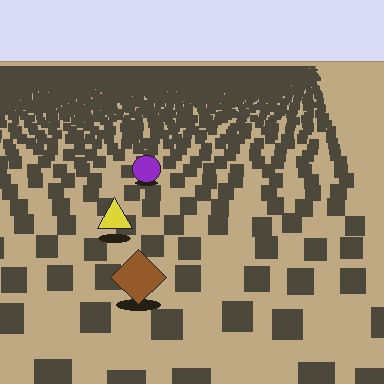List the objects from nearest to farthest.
From nearest to farthest: the brown diamond, the yellow triangle, the purple circle.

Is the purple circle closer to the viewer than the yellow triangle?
No. The yellow triangle is closer — you can tell from the texture gradient: the ground texture is coarser near it.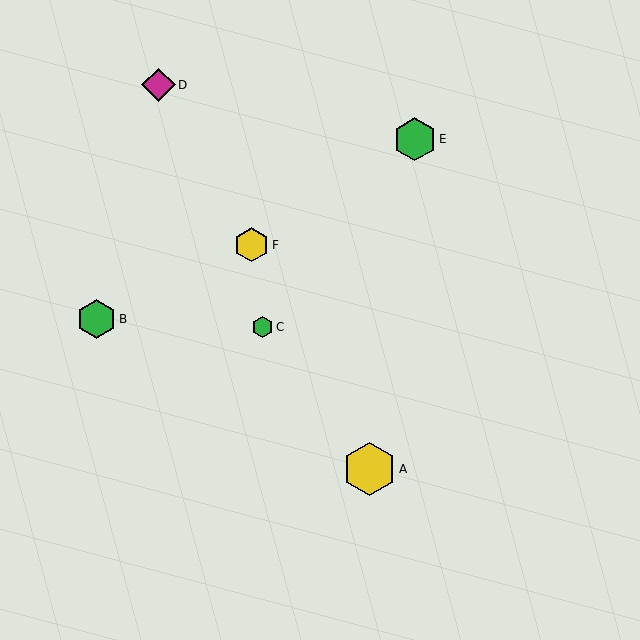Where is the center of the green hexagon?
The center of the green hexagon is at (415, 139).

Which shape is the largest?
The yellow hexagon (labeled A) is the largest.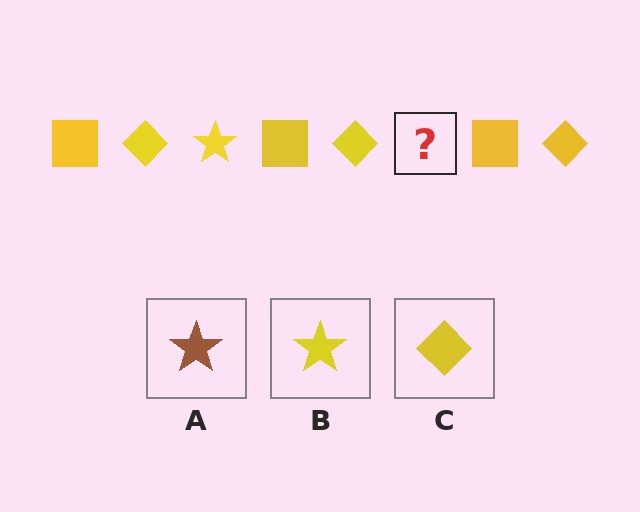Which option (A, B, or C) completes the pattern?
B.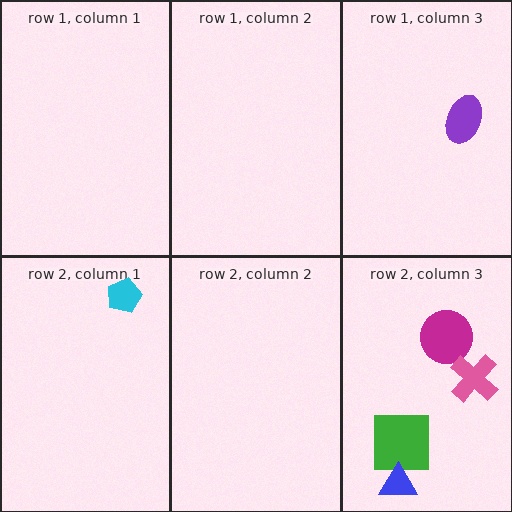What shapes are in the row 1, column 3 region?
The purple ellipse.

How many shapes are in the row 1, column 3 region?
1.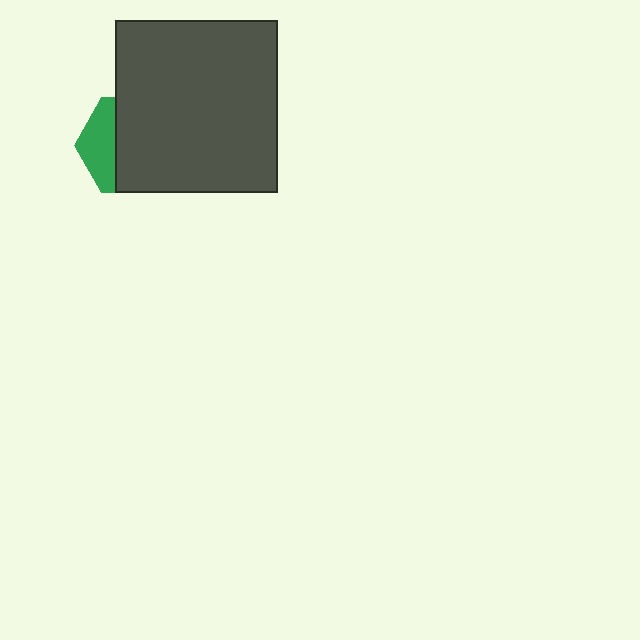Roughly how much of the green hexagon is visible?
A small part of it is visible (roughly 34%).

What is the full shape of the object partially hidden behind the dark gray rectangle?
The partially hidden object is a green hexagon.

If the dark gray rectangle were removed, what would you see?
You would see the complete green hexagon.